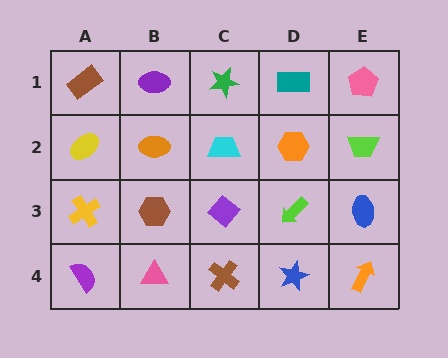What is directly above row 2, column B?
A purple ellipse.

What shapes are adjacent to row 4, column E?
A blue ellipse (row 3, column E), a blue star (row 4, column D).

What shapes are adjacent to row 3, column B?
An orange ellipse (row 2, column B), a pink triangle (row 4, column B), a yellow cross (row 3, column A), a purple diamond (row 3, column C).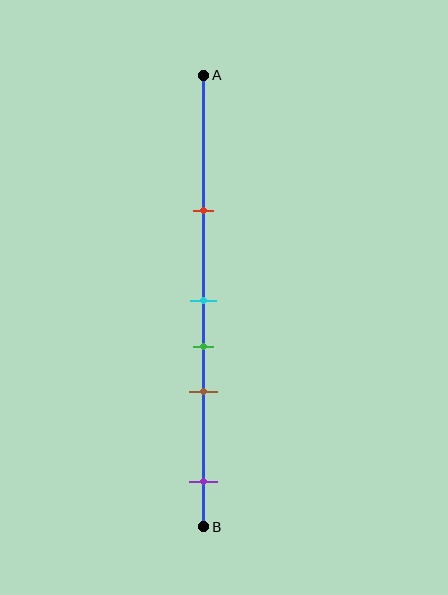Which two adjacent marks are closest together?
The cyan and green marks are the closest adjacent pair.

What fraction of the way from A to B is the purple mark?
The purple mark is approximately 90% (0.9) of the way from A to B.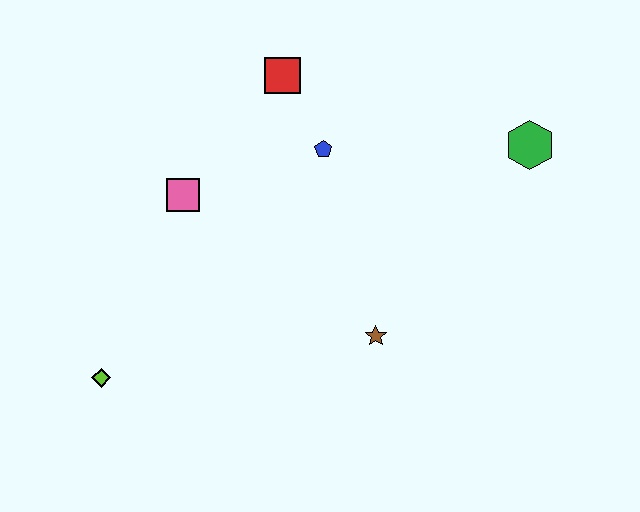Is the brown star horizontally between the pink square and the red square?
No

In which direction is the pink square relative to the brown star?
The pink square is to the left of the brown star.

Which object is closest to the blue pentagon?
The red square is closest to the blue pentagon.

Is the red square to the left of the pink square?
No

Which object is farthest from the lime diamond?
The green hexagon is farthest from the lime diamond.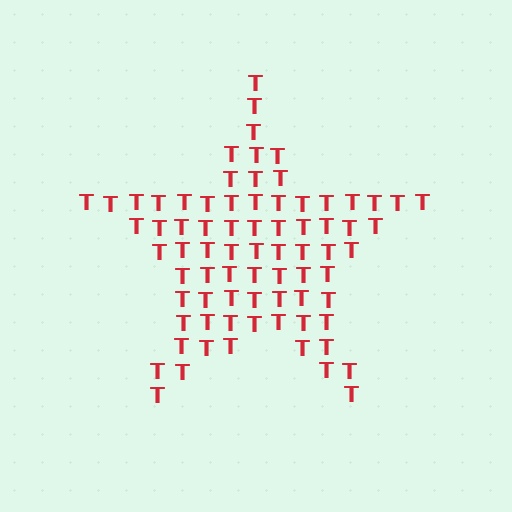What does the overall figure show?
The overall figure shows a star.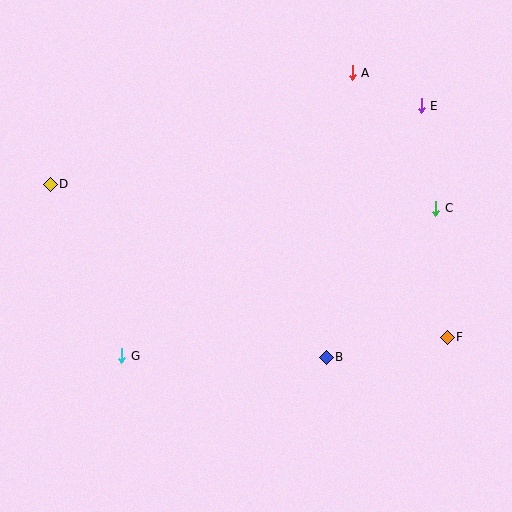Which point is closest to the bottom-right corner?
Point F is closest to the bottom-right corner.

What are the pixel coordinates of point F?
Point F is at (447, 337).